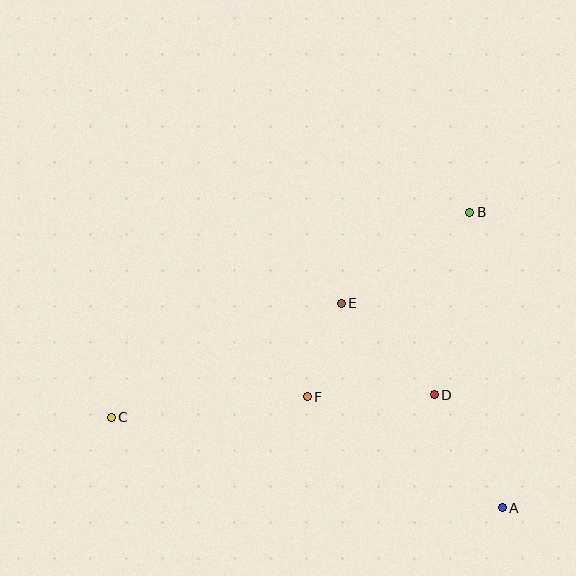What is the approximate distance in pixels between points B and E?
The distance between B and E is approximately 157 pixels.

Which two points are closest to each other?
Points E and F are closest to each other.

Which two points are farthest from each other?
Points B and C are farthest from each other.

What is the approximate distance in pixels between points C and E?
The distance between C and E is approximately 257 pixels.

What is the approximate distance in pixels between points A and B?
The distance between A and B is approximately 297 pixels.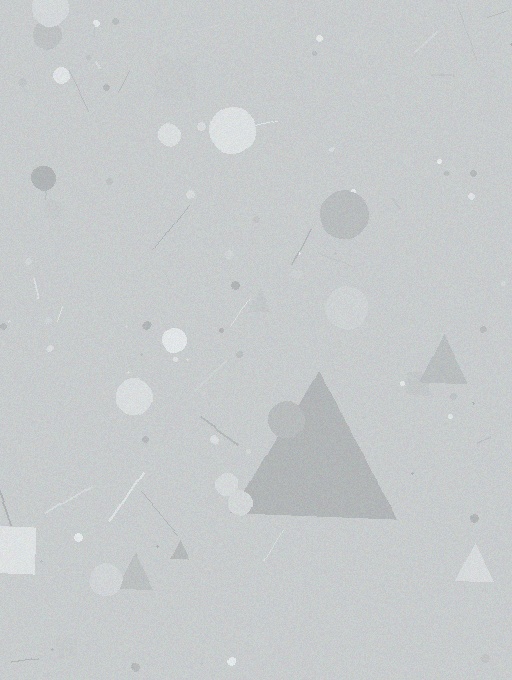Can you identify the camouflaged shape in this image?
The camouflaged shape is a triangle.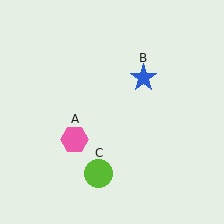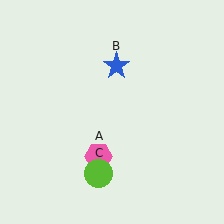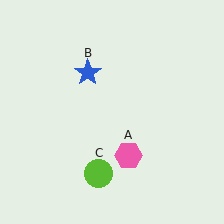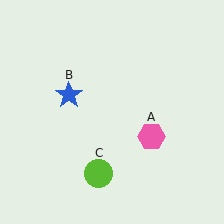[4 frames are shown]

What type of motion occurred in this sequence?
The pink hexagon (object A), blue star (object B) rotated counterclockwise around the center of the scene.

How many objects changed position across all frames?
2 objects changed position: pink hexagon (object A), blue star (object B).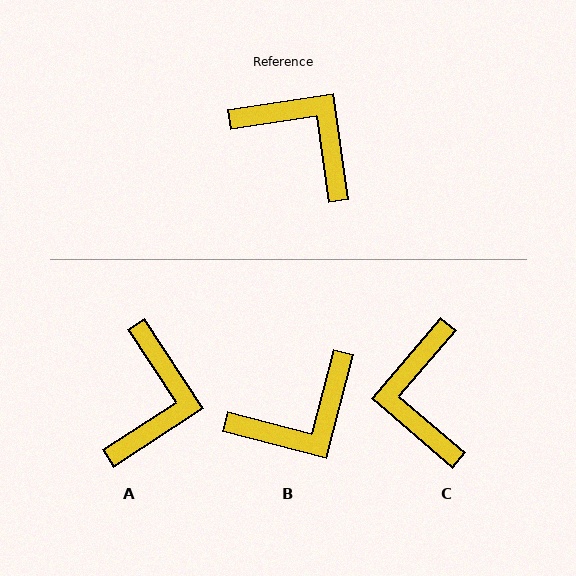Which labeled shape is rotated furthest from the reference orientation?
C, about 131 degrees away.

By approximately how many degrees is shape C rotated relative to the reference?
Approximately 131 degrees counter-clockwise.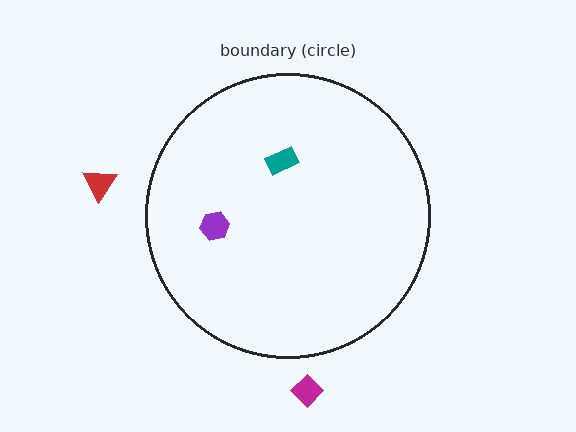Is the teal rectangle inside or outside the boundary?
Inside.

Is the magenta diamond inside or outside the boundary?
Outside.